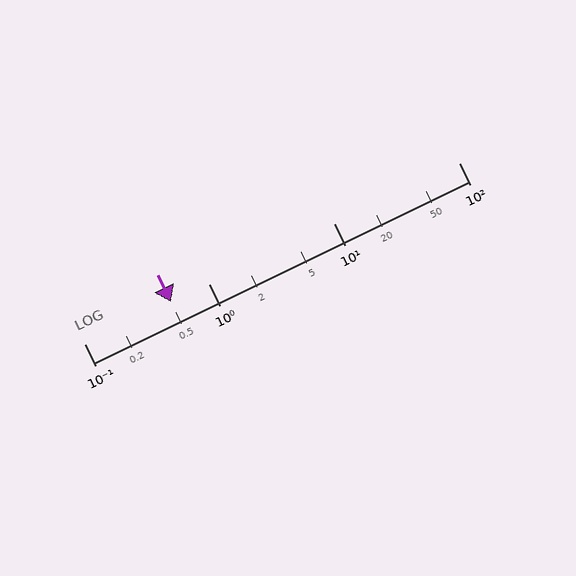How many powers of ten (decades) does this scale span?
The scale spans 3 decades, from 0.1 to 100.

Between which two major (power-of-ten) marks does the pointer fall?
The pointer is between 0.1 and 1.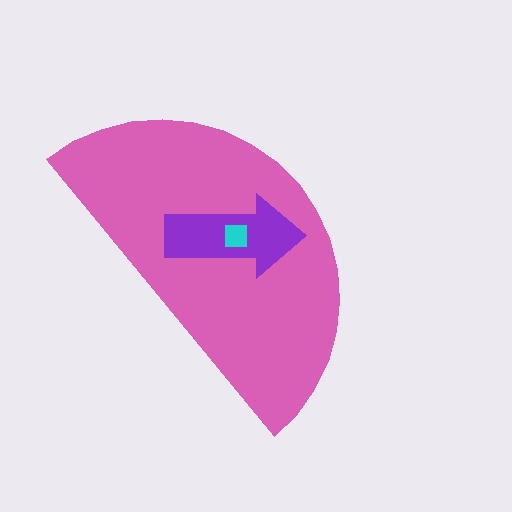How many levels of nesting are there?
3.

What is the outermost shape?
The pink semicircle.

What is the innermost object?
The cyan square.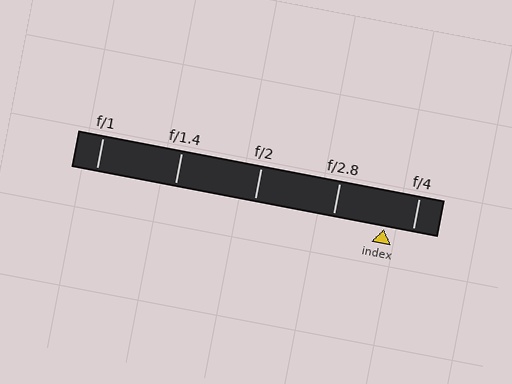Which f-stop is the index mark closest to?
The index mark is closest to f/4.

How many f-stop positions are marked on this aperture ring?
There are 5 f-stop positions marked.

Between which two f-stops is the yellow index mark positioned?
The index mark is between f/2.8 and f/4.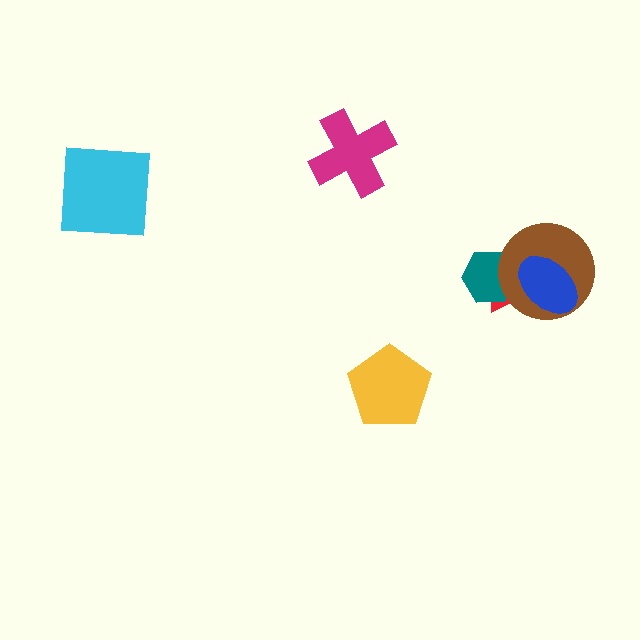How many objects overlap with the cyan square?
0 objects overlap with the cyan square.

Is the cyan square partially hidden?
No, no other shape covers it.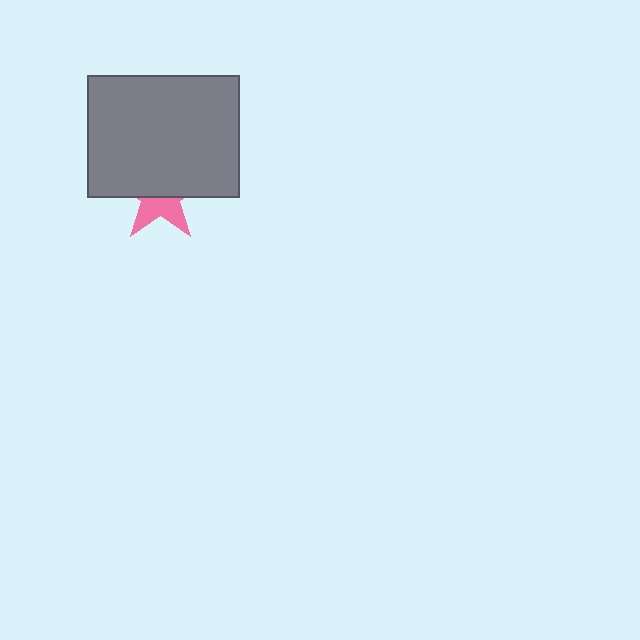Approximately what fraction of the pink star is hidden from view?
Roughly 58% of the pink star is hidden behind the gray rectangle.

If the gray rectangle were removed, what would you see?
You would see the complete pink star.